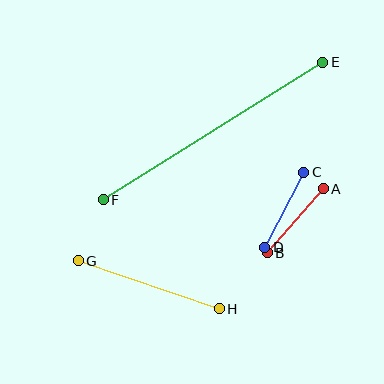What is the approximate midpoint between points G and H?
The midpoint is at approximately (149, 285) pixels.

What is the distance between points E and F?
The distance is approximately 259 pixels.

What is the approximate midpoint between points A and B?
The midpoint is at approximately (295, 221) pixels.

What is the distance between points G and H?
The distance is approximately 149 pixels.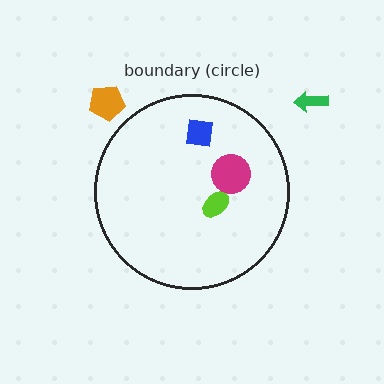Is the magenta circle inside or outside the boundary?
Inside.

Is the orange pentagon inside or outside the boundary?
Outside.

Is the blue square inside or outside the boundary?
Inside.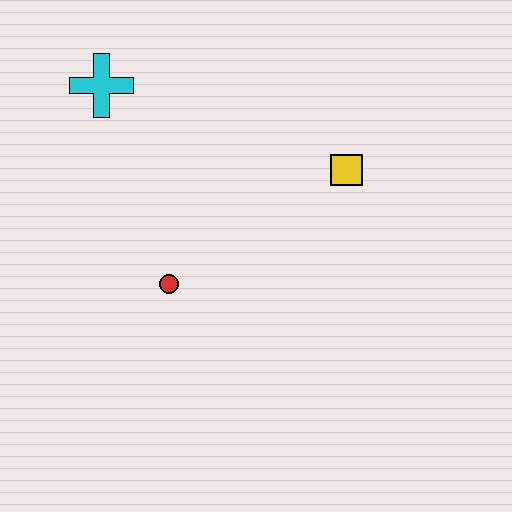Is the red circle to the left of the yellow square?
Yes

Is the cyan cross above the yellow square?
Yes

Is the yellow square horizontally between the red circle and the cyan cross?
No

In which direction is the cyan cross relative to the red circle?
The cyan cross is above the red circle.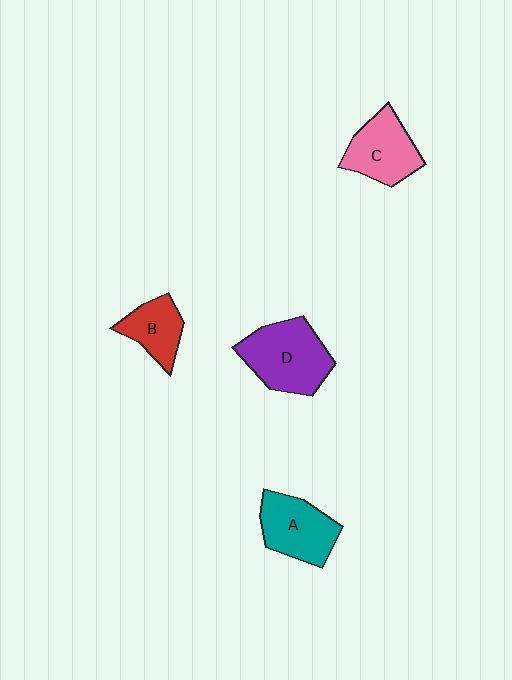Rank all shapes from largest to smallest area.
From largest to smallest: D (purple), A (teal), C (pink), B (red).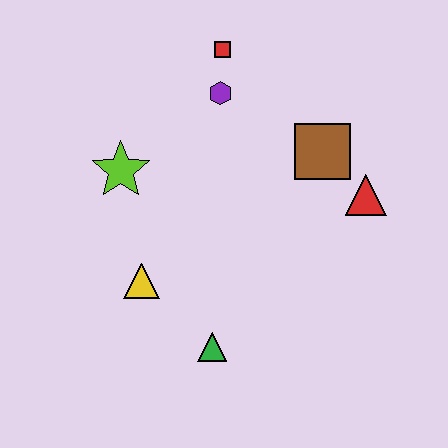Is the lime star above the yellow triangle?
Yes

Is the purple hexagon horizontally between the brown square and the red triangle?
No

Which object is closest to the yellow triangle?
The green triangle is closest to the yellow triangle.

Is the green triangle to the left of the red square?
Yes